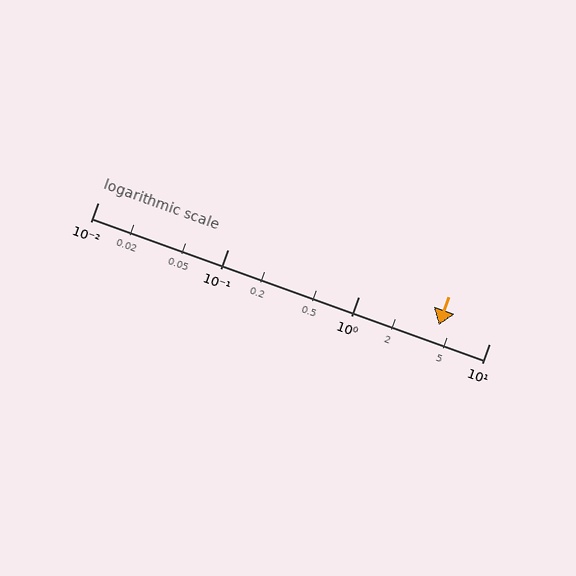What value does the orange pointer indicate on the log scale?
The pointer indicates approximately 4.1.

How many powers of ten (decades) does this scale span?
The scale spans 3 decades, from 0.01 to 10.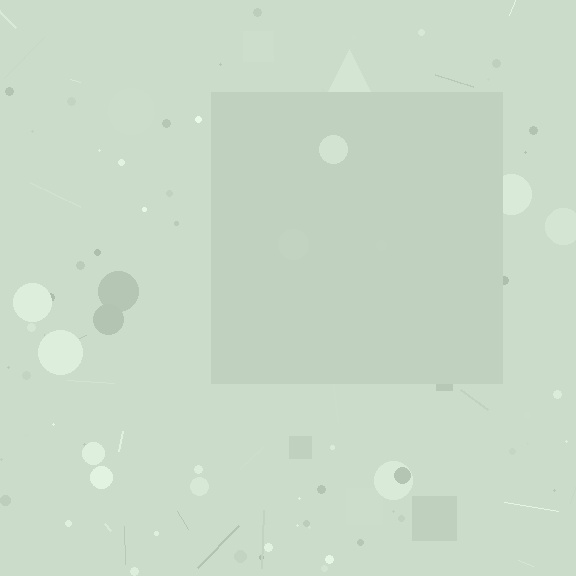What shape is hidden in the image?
A square is hidden in the image.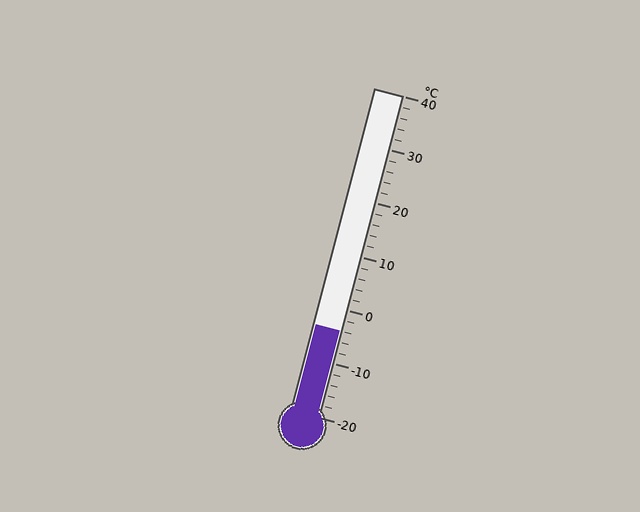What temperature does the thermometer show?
The thermometer shows approximately -4°C.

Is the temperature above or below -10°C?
The temperature is above -10°C.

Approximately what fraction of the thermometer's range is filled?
The thermometer is filled to approximately 25% of its range.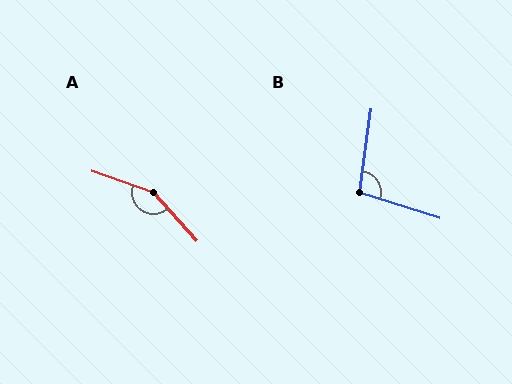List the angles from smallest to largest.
B (100°), A (151°).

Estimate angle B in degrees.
Approximately 100 degrees.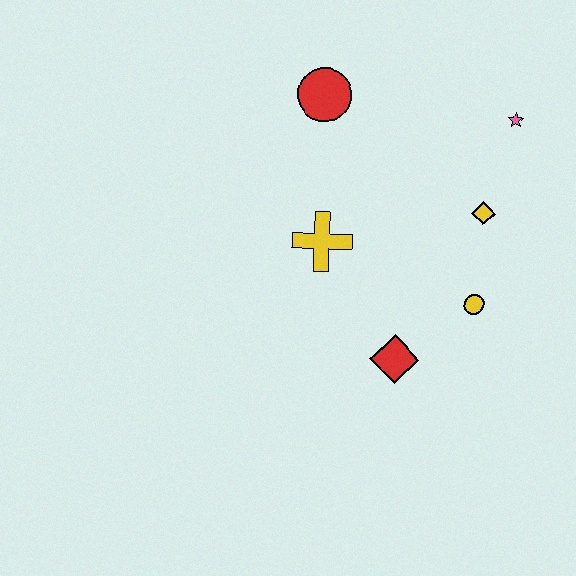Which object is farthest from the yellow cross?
The pink star is farthest from the yellow cross.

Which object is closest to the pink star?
The yellow diamond is closest to the pink star.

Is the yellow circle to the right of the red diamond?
Yes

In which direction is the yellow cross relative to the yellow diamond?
The yellow cross is to the left of the yellow diamond.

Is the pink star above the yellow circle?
Yes